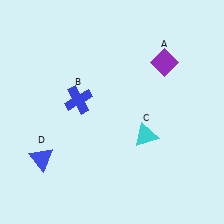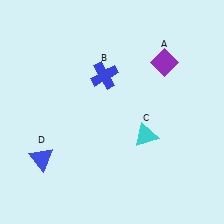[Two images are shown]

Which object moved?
The blue cross (B) moved right.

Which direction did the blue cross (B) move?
The blue cross (B) moved right.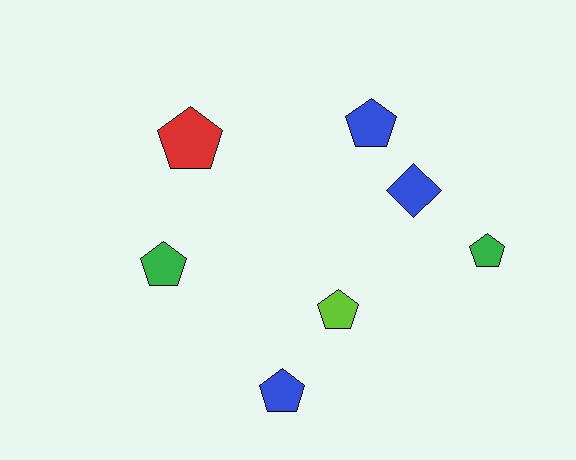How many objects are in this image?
There are 7 objects.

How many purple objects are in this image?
There are no purple objects.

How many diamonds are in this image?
There is 1 diamond.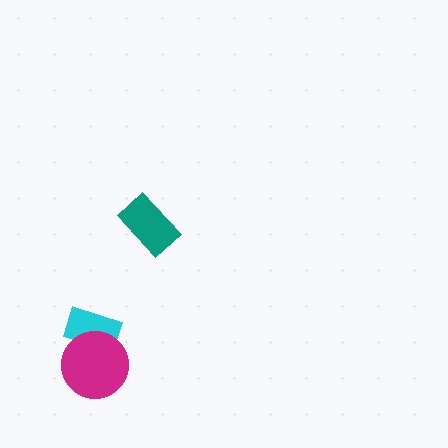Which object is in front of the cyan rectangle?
The magenta circle is in front of the cyan rectangle.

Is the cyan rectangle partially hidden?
Yes, it is partially covered by another shape.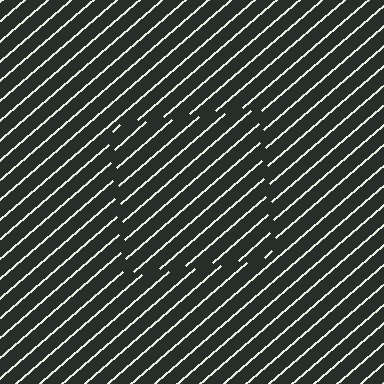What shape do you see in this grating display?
An illusory square. The interior of the shape contains the same grating, shifted by half a period — the contour is defined by the phase discontinuity where line-ends from the inner and outer gratings abut.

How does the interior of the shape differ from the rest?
The interior of the shape contains the same grating, shifted by half a period — the contour is defined by the phase discontinuity where line-ends from the inner and outer gratings abut.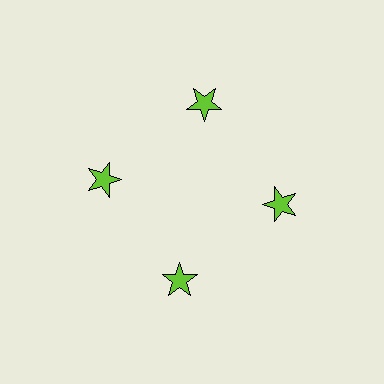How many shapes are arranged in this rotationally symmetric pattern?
There are 4 shapes, arranged in 4 groups of 1.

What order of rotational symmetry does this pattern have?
This pattern has 4-fold rotational symmetry.